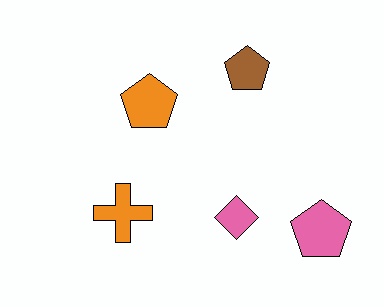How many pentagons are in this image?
There are 3 pentagons.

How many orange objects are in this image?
There are 2 orange objects.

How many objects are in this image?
There are 5 objects.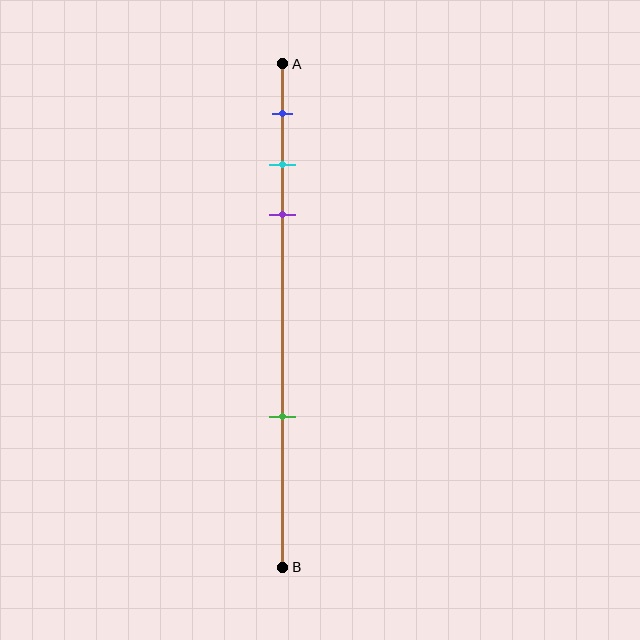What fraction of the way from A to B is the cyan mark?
The cyan mark is approximately 20% (0.2) of the way from A to B.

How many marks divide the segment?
There are 4 marks dividing the segment.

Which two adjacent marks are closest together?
The cyan and purple marks are the closest adjacent pair.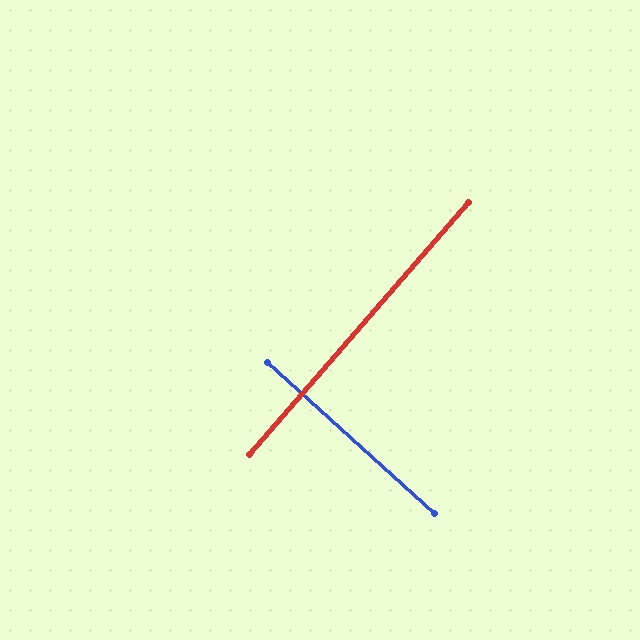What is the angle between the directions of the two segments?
Approximately 89 degrees.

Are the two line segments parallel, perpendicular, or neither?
Perpendicular — they meet at approximately 89°.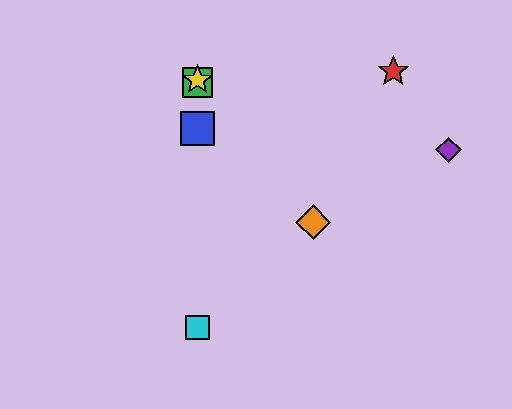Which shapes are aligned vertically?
The blue square, the green square, the yellow star, the cyan square are aligned vertically.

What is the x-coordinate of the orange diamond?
The orange diamond is at x≈313.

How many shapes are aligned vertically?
4 shapes (the blue square, the green square, the yellow star, the cyan square) are aligned vertically.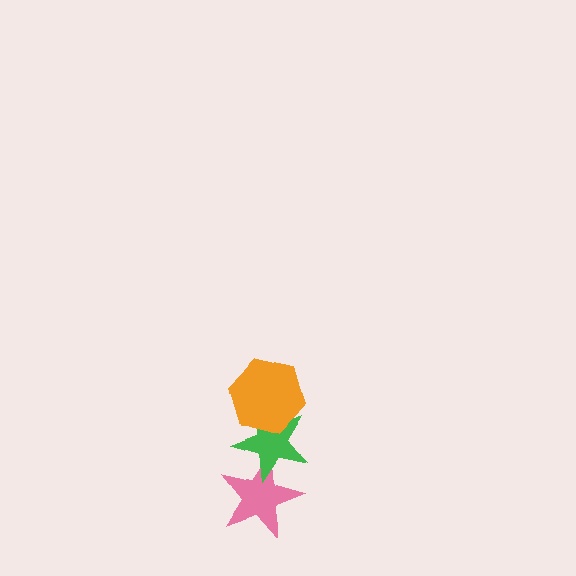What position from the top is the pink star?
The pink star is 3rd from the top.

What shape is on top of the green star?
The orange hexagon is on top of the green star.